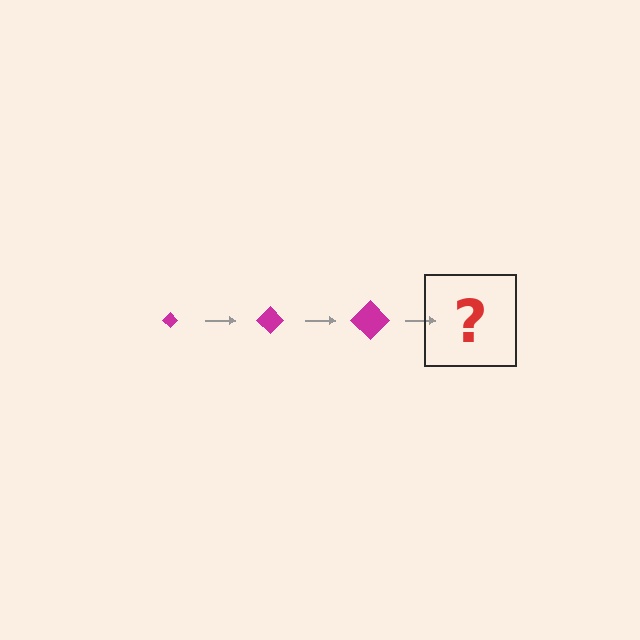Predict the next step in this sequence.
The next step is a magenta diamond, larger than the previous one.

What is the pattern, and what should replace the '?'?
The pattern is that the diamond gets progressively larger each step. The '?' should be a magenta diamond, larger than the previous one.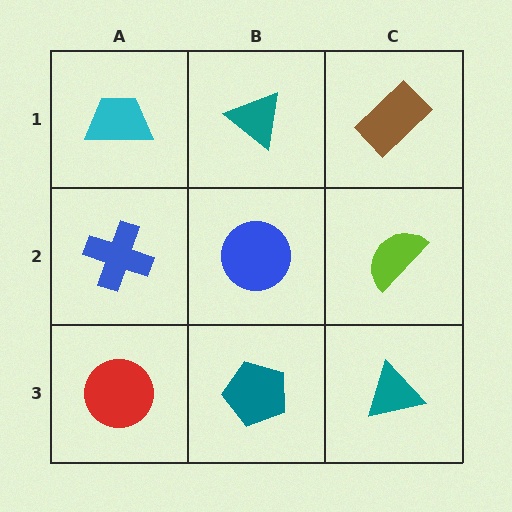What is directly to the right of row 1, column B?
A brown rectangle.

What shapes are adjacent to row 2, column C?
A brown rectangle (row 1, column C), a teal triangle (row 3, column C), a blue circle (row 2, column B).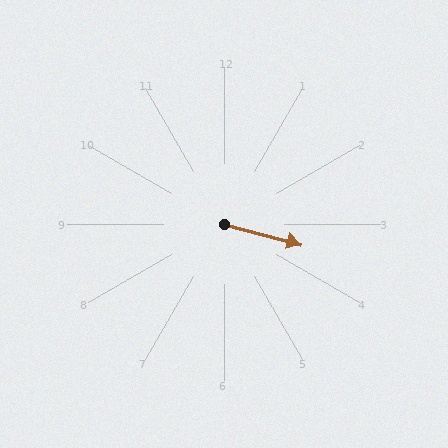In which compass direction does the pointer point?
East.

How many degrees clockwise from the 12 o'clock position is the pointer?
Approximately 105 degrees.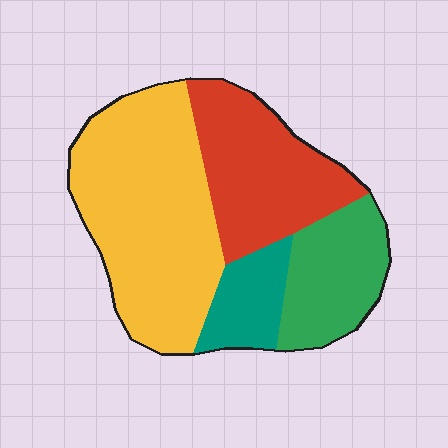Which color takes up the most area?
Yellow, at roughly 45%.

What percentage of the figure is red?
Red takes up between a sixth and a third of the figure.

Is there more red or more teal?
Red.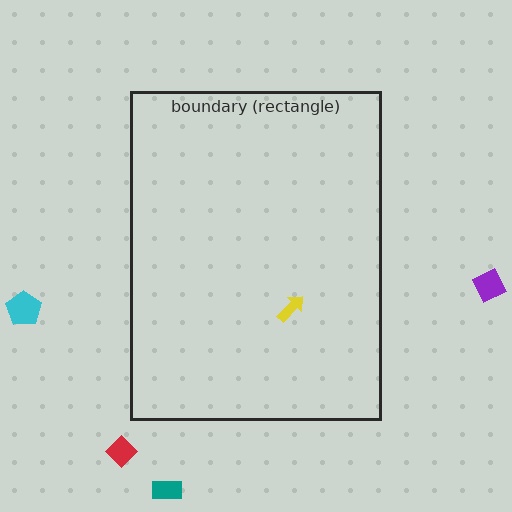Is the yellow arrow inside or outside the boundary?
Inside.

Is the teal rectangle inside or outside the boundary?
Outside.